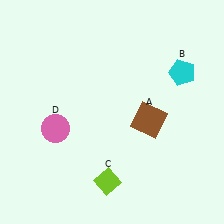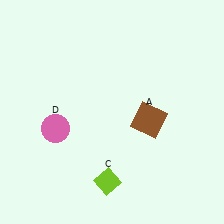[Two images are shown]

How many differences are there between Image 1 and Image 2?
There is 1 difference between the two images.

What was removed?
The cyan pentagon (B) was removed in Image 2.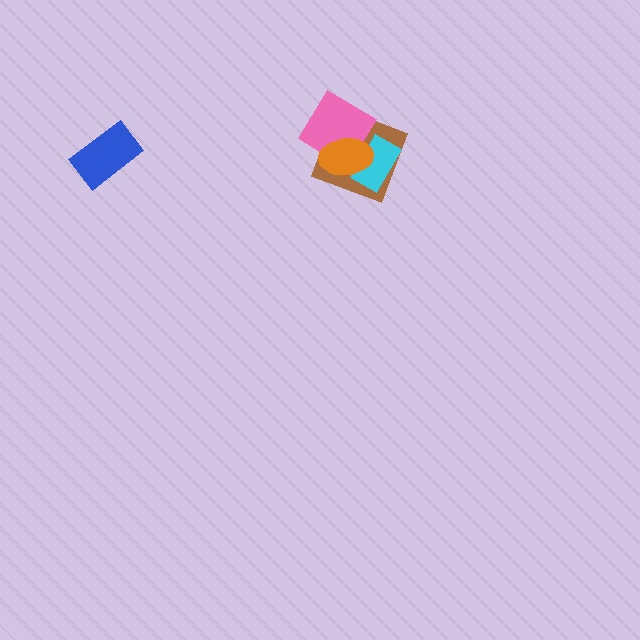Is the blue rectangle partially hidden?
No, no other shape covers it.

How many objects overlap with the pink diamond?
2 objects overlap with the pink diamond.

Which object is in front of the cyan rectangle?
The orange ellipse is in front of the cyan rectangle.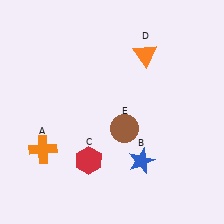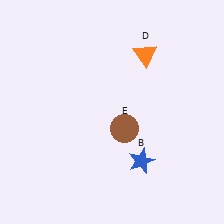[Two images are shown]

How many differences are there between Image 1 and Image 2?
There are 2 differences between the two images.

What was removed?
The red hexagon (C), the orange cross (A) were removed in Image 2.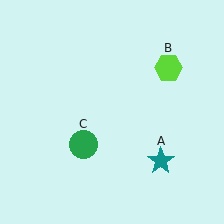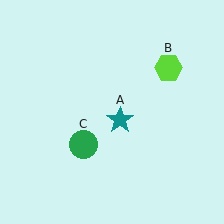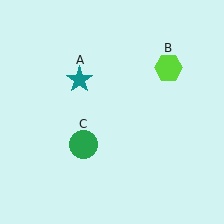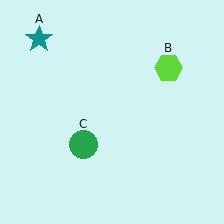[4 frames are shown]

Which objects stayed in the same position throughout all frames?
Lime hexagon (object B) and green circle (object C) remained stationary.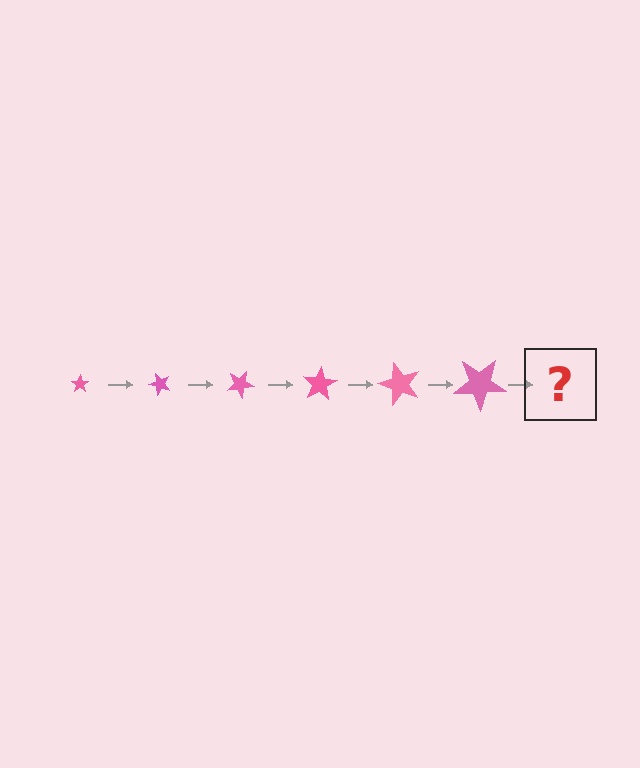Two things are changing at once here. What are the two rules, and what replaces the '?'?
The two rules are that the star grows larger each step and it rotates 50 degrees each step. The '?' should be a star, larger than the previous one and rotated 300 degrees from the start.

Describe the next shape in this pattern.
It should be a star, larger than the previous one and rotated 300 degrees from the start.